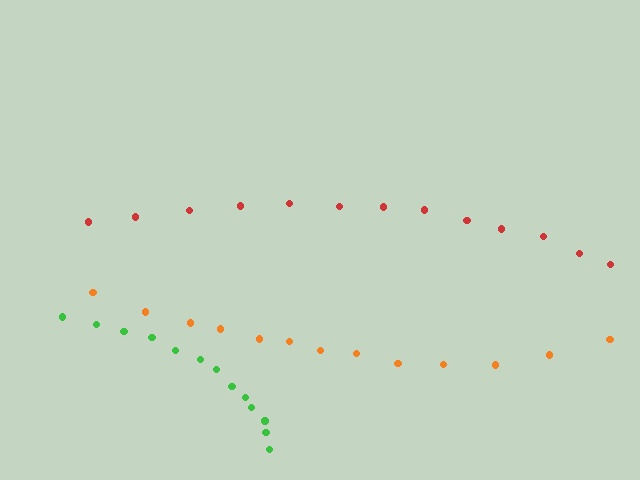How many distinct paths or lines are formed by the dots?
There are 3 distinct paths.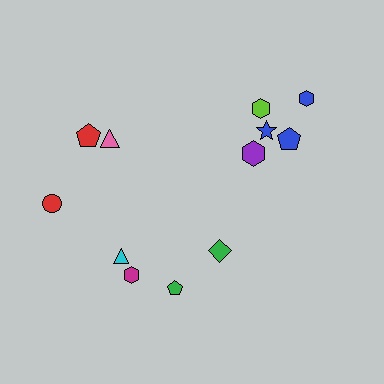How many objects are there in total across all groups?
There are 12 objects.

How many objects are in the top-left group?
There are 3 objects.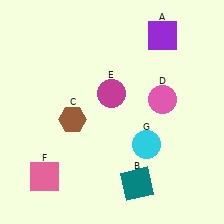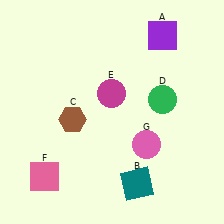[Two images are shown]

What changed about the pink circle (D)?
In Image 1, D is pink. In Image 2, it changed to green.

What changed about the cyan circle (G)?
In Image 1, G is cyan. In Image 2, it changed to pink.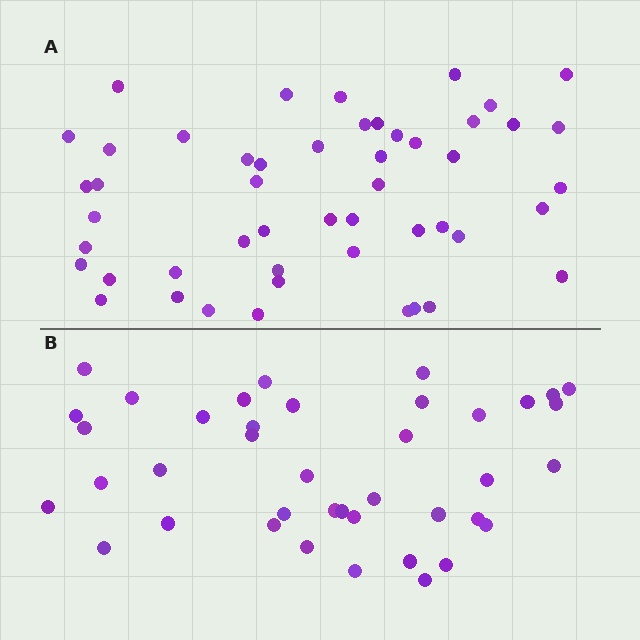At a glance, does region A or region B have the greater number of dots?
Region A (the top region) has more dots.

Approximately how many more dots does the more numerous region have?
Region A has roughly 10 or so more dots than region B.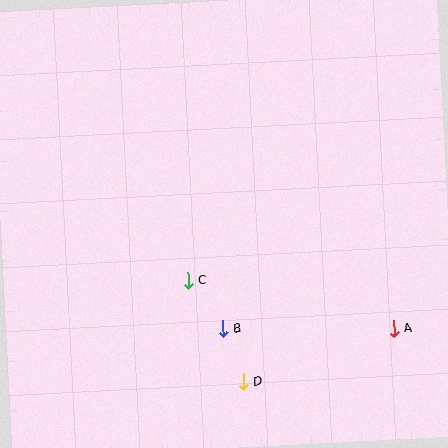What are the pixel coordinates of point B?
Point B is at (223, 329).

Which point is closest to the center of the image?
Point C at (188, 281) is closest to the center.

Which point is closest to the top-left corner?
Point C is closest to the top-left corner.